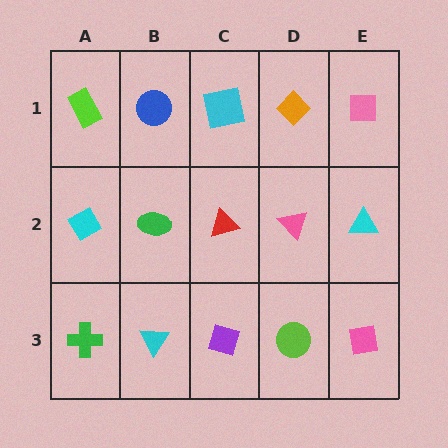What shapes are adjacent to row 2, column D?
An orange diamond (row 1, column D), a lime circle (row 3, column D), a red triangle (row 2, column C), a cyan triangle (row 2, column E).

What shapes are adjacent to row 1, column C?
A red triangle (row 2, column C), a blue circle (row 1, column B), an orange diamond (row 1, column D).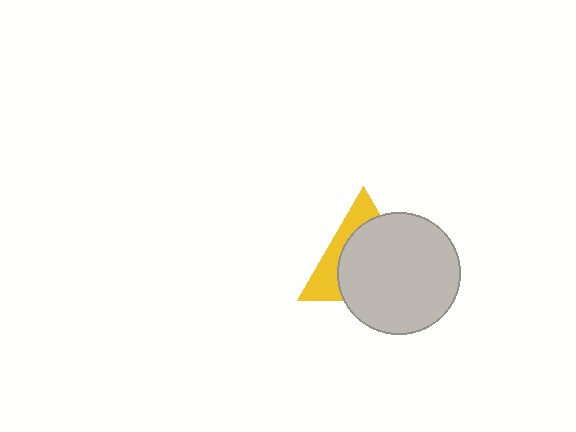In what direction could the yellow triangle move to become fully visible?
The yellow triangle could move toward the upper-left. That would shift it out from behind the light gray circle entirely.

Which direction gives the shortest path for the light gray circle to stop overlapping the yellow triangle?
Moving toward the lower-right gives the shortest separation.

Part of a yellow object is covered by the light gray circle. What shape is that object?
It is a triangle.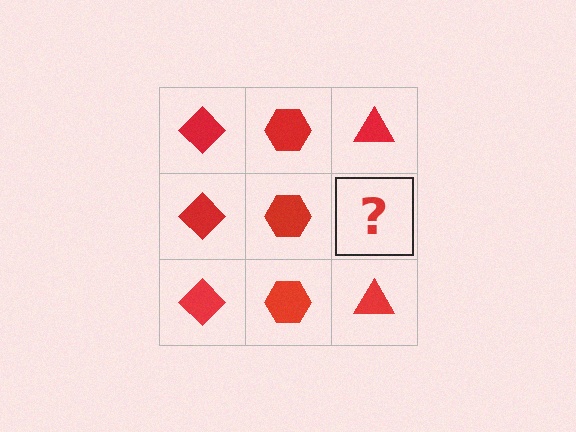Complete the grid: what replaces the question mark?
The question mark should be replaced with a red triangle.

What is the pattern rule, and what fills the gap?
The rule is that each column has a consistent shape. The gap should be filled with a red triangle.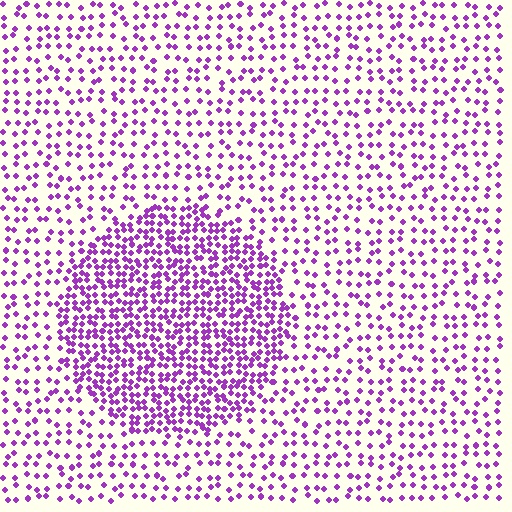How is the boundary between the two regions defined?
The boundary is defined by a change in element density (approximately 2.3x ratio). All elements are the same color, size, and shape.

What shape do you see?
I see a circle.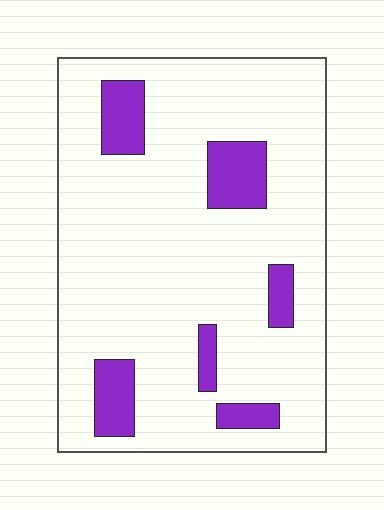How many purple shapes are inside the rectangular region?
6.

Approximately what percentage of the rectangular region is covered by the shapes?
Approximately 15%.